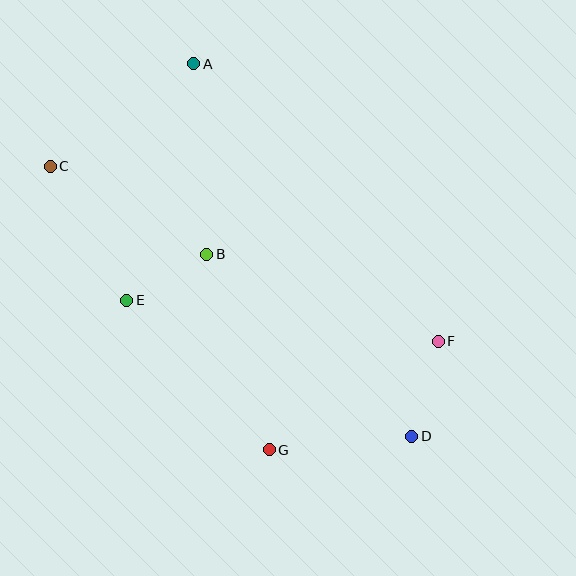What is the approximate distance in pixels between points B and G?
The distance between B and G is approximately 205 pixels.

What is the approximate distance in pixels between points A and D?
The distance between A and D is approximately 432 pixels.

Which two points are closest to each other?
Points B and E are closest to each other.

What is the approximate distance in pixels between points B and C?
The distance between B and C is approximately 180 pixels.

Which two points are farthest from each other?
Points C and D are farthest from each other.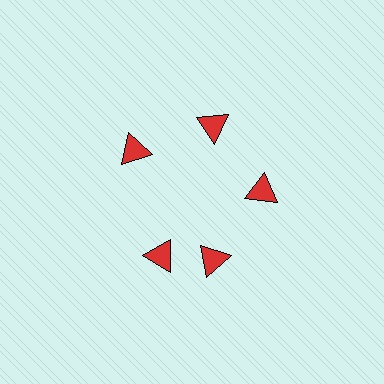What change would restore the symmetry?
The symmetry would be restored by rotating it back into even spacing with its neighbors so that all 5 triangles sit at equal angles and equal distance from the center.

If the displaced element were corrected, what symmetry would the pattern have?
It would have 5-fold rotational symmetry — the pattern would map onto itself every 72 degrees.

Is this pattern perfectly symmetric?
No. The 5 red triangles are arranged in a ring, but one element near the 8 o'clock position is rotated out of alignment along the ring, breaking the 5-fold rotational symmetry.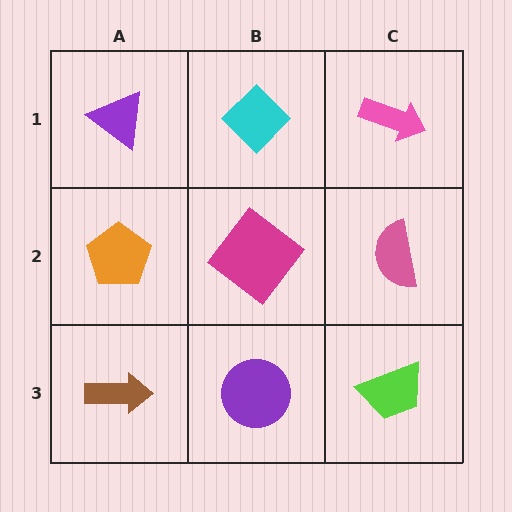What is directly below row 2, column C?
A lime trapezoid.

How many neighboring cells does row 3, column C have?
2.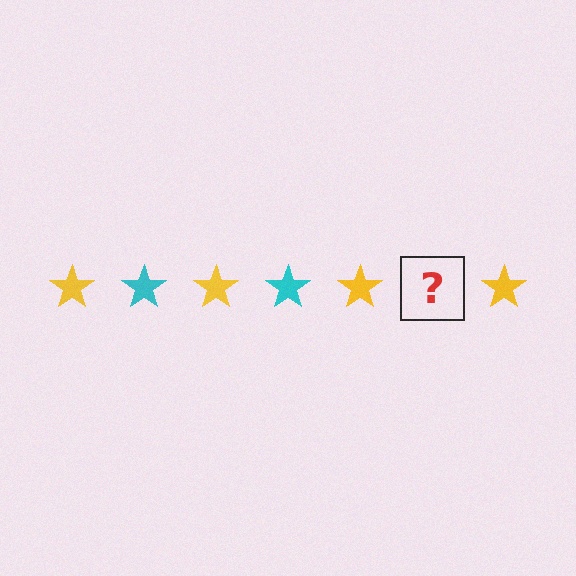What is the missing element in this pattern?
The missing element is a cyan star.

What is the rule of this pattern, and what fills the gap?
The rule is that the pattern cycles through yellow, cyan stars. The gap should be filled with a cyan star.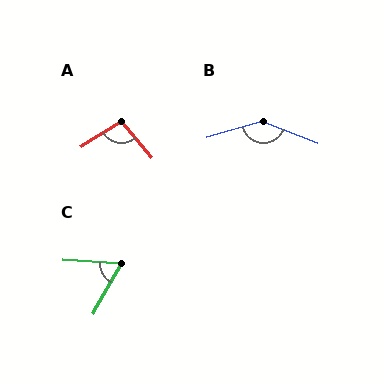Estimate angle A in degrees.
Approximately 98 degrees.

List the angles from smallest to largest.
C (65°), A (98°), B (142°).